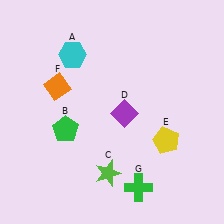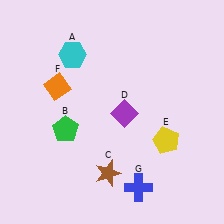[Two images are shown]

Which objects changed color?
C changed from lime to brown. G changed from green to blue.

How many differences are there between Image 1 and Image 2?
There are 2 differences between the two images.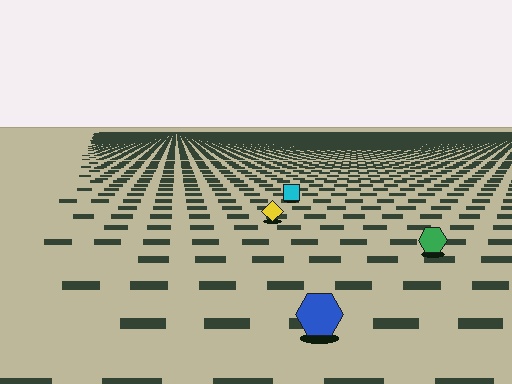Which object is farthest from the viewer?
The cyan square is farthest from the viewer. It appears smaller and the ground texture around it is denser.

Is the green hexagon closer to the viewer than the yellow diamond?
Yes. The green hexagon is closer — you can tell from the texture gradient: the ground texture is coarser near it.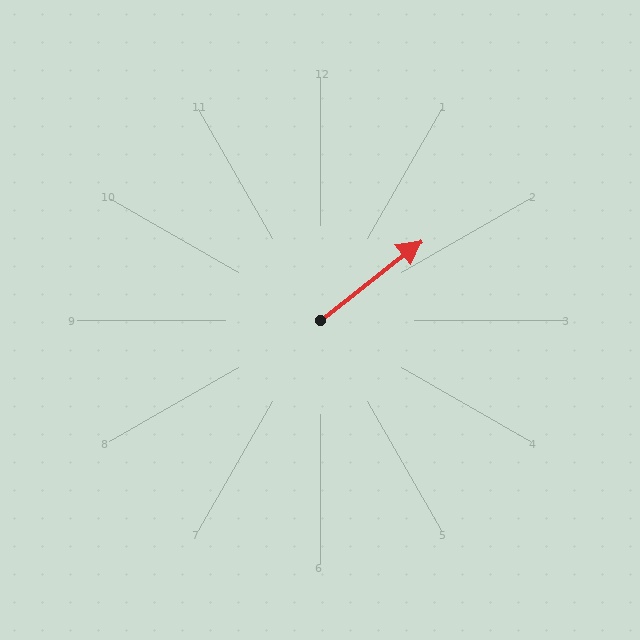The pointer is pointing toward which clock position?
Roughly 2 o'clock.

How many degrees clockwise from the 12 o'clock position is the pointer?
Approximately 52 degrees.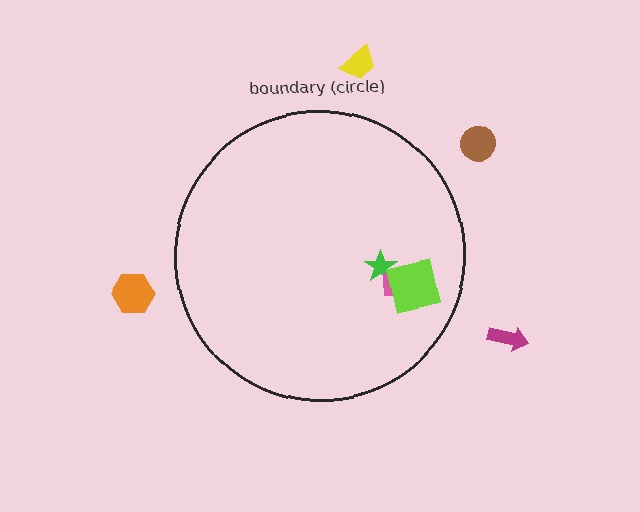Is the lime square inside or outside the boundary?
Inside.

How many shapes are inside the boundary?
3 inside, 4 outside.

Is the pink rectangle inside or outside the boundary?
Inside.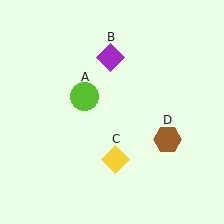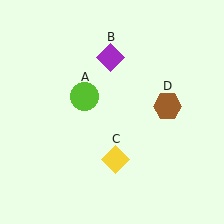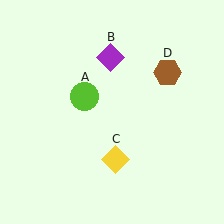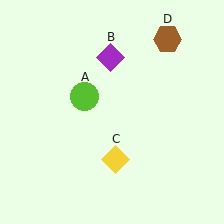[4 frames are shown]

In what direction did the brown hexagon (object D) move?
The brown hexagon (object D) moved up.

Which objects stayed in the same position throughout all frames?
Lime circle (object A) and purple diamond (object B) and yellow diamond (object C) remained stationary.